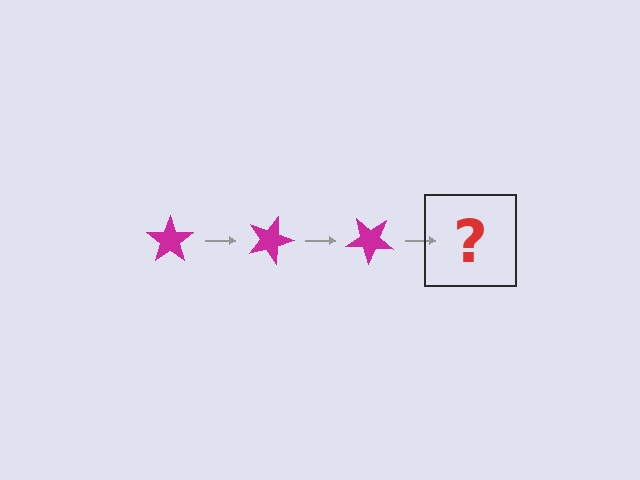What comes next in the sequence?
The next element should be a magenta star rotated 60 degrees.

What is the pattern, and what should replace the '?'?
The pattern is that the star rotates 20 degrees each step. The '?' should be a magenta star rotated 60 degrees.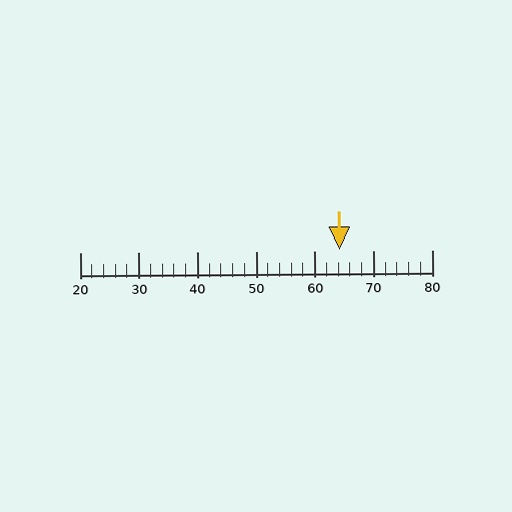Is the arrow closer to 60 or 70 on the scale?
The arrow is closer to 60.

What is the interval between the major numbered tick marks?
The major tick marks are spaced 10 units apart.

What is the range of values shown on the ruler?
The ruler shows values from 20 to 80.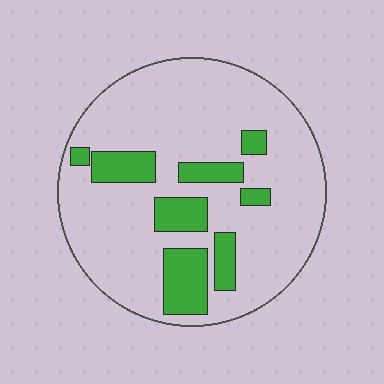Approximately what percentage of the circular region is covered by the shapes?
Approximately 20%.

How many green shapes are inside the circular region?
8.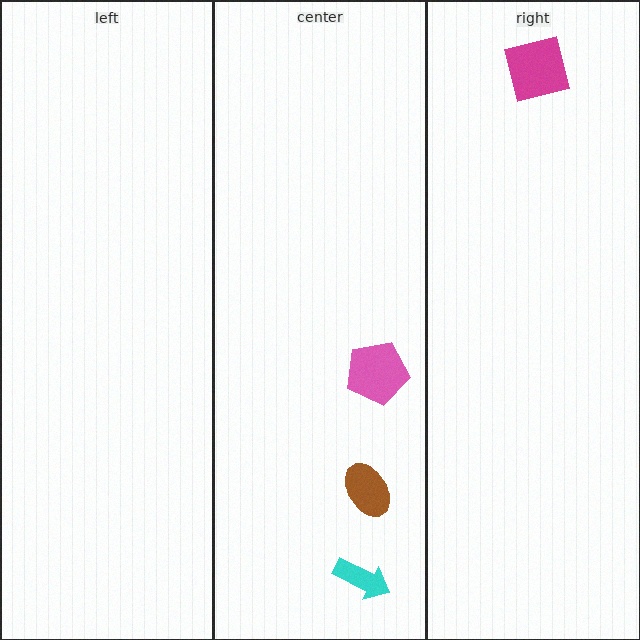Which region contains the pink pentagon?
The center region.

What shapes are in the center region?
The brown ellipse, the pink pentagon, the cyan arrow.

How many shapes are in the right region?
1.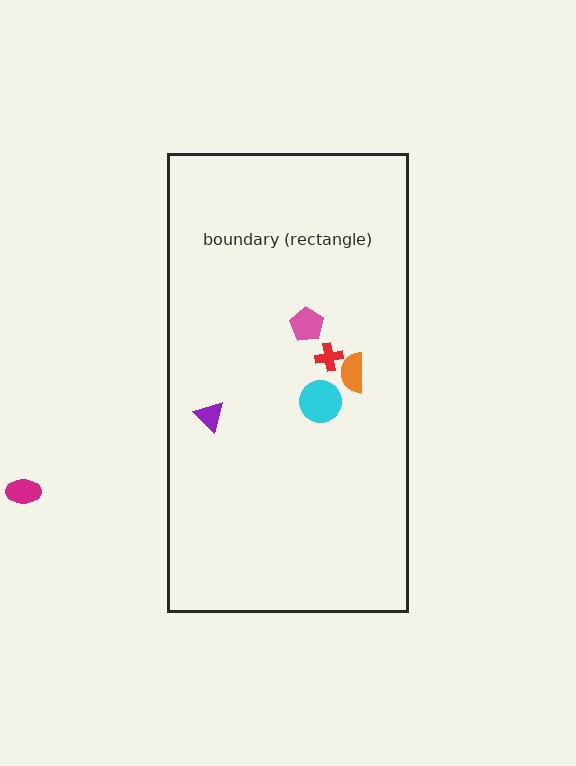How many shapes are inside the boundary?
5 inside, 1 outside.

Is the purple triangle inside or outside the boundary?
Inside.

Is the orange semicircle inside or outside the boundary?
Inside.